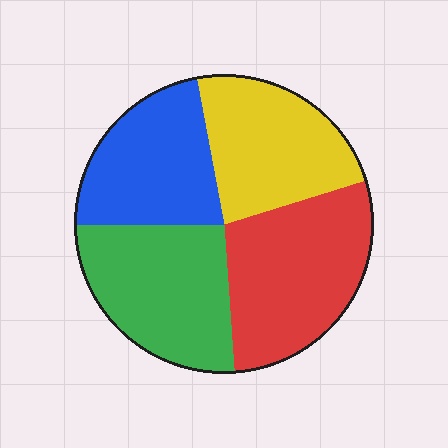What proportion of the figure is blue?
Blue covers about 20% of the figure.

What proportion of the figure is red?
Red takes up about one quarter (1/4) of the figure.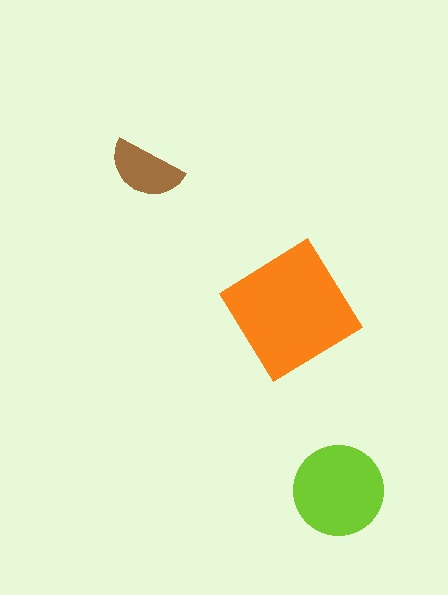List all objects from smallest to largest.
The brown semicircle, the lime circle, the orange diamond.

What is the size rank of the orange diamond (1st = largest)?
1st.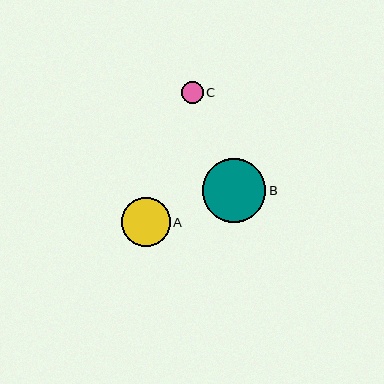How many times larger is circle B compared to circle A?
Circle B is approximately 1.3 times the size of circle A.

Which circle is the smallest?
Circle C is the smallest with a size of approximately 22 pixels.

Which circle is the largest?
Circle B is the largest with a size of approximately 63 pixels.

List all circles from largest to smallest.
From largest to smallest: B, A, C.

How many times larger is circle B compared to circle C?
Circle B is approximately 2.9 times the size of circle C.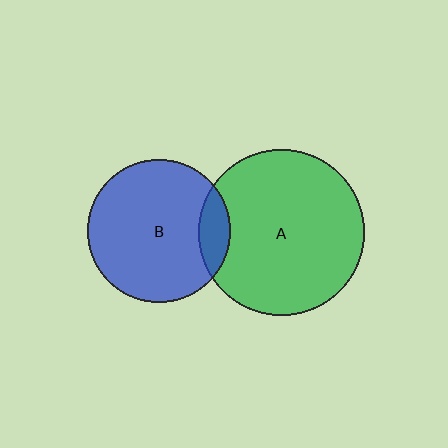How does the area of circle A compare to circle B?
Approximately 1.3 times.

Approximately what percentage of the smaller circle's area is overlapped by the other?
Approximately 10%.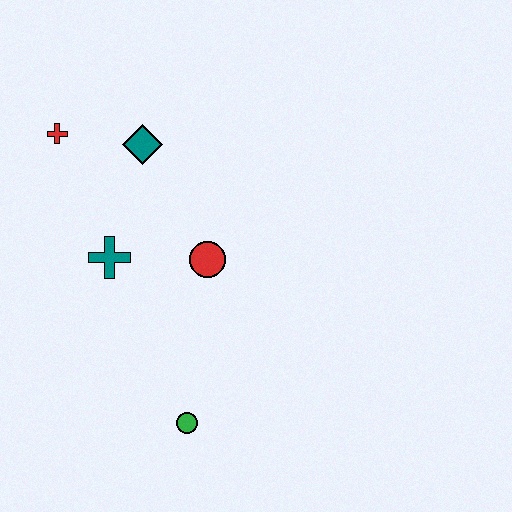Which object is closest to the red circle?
The teal cross is closest to the red circle.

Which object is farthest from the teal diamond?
The green circle is farthest from the teal diamond.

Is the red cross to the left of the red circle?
Yes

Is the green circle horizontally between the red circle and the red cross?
Yes